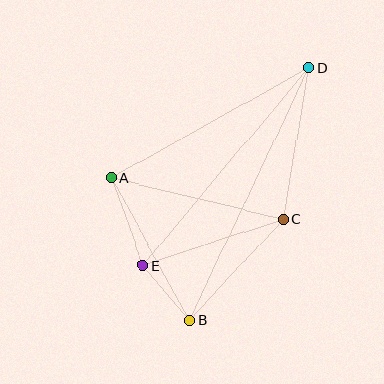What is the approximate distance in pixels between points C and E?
The distance between C and E is approximately 147 pixels.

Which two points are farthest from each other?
Points B and D are farthest from each other.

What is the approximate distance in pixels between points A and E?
The distance between A and E is approximately 93 pixels.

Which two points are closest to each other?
Points B and E are closest to each other.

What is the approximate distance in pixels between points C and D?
The distance between C and D is approximately 154 pixels.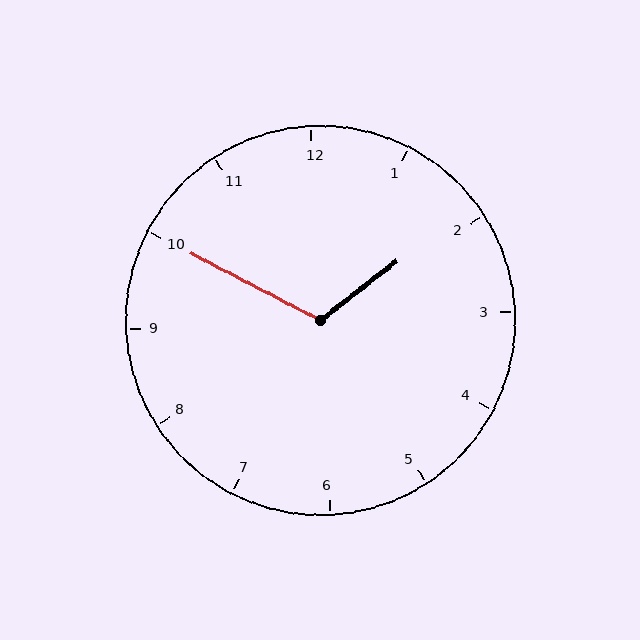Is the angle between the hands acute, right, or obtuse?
It is obtuse.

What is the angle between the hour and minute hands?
Approximately 115 degrees.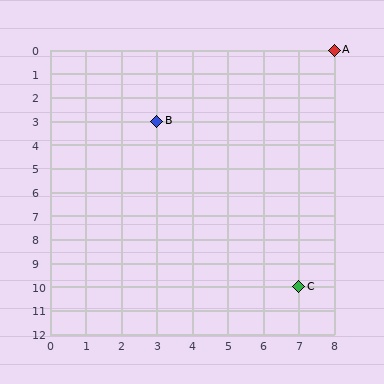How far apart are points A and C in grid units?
Points A and C are 1 column and 10 rows apart (about 10.0 grid units diagonally).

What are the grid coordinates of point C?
Point C is at grid coordinates (7, 10).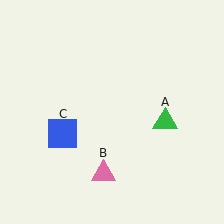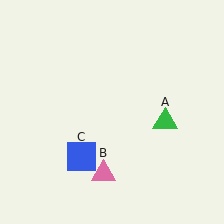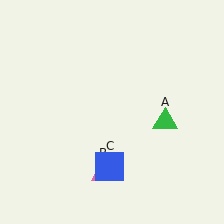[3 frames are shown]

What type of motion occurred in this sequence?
The blue square (object C) rotated counterclockwise around the center of the scene.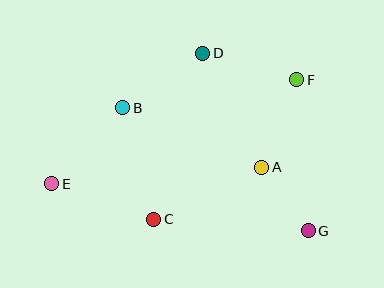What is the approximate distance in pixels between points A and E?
The distance between A and E is approximately 211 pixels.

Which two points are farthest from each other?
Points E and F are farthest from each other.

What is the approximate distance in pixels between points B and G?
The distance between B and G is approximately 223 pixels.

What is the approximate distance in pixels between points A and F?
The distance between A and F is approximately 94 pixels.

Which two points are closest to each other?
Points A and G are closest to each other.